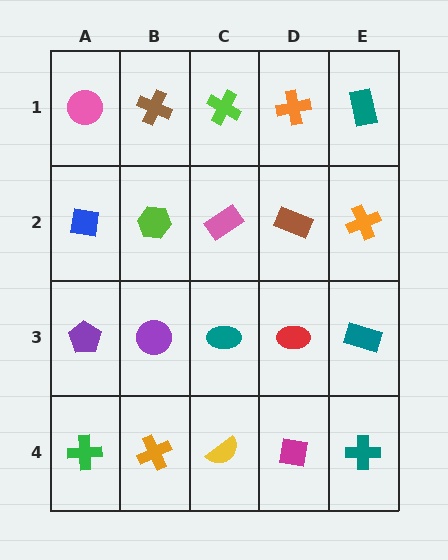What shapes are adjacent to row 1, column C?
A pink rectangle (row 2, column C), a brown cross (row 1, column B), an orange cross (row 1, column D).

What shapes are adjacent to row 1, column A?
A blue square (row 2, column A), a brown cross (row 1, column B).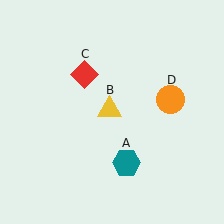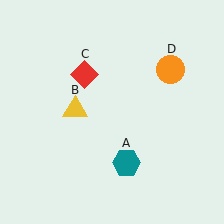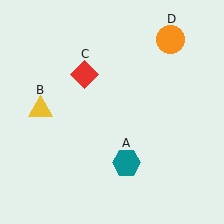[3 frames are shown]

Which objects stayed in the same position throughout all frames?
Teal hexagon (object A) and red diamond (object C) remained stationary.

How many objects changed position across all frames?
2 objects changed position: yellow triangle (object B), orange circle (object D).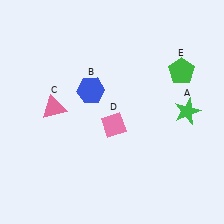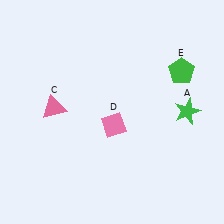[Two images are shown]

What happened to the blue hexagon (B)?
The blue hexagon (B) was removed in Image 2. It was in the top-left area of Image 1.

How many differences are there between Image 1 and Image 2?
There is 1 difference between the two images.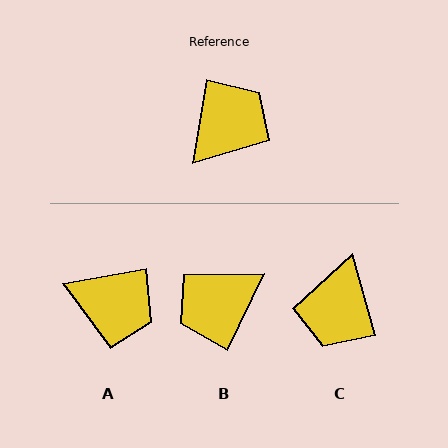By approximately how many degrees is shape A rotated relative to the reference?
Approximately 70 degrees clockwise.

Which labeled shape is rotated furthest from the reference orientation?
B, about 164 degrees away.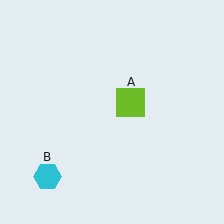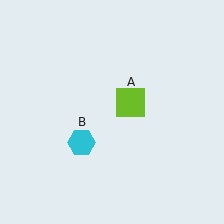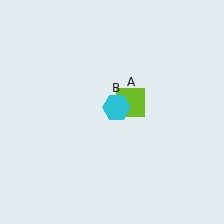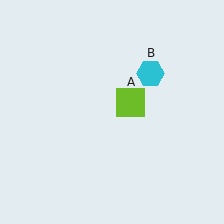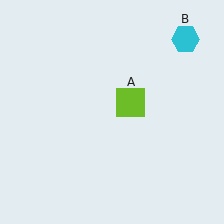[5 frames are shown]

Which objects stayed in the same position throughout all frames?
Lime square (object A) remained stationary.